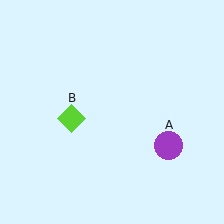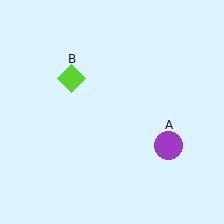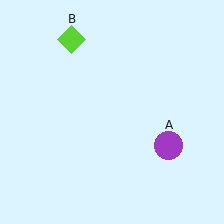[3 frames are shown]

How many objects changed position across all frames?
1 object changed position: lime diamond (object B).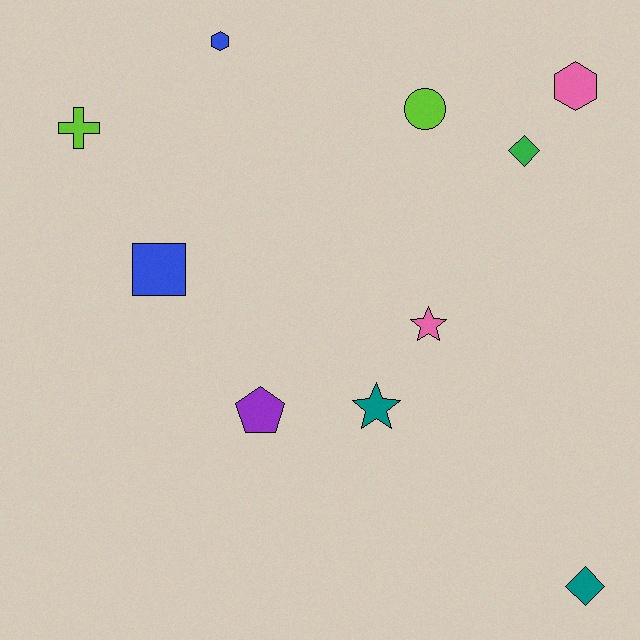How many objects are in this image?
There are 10 objects.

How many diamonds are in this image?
There are 2 diamonds.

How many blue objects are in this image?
There are 2 blue objects.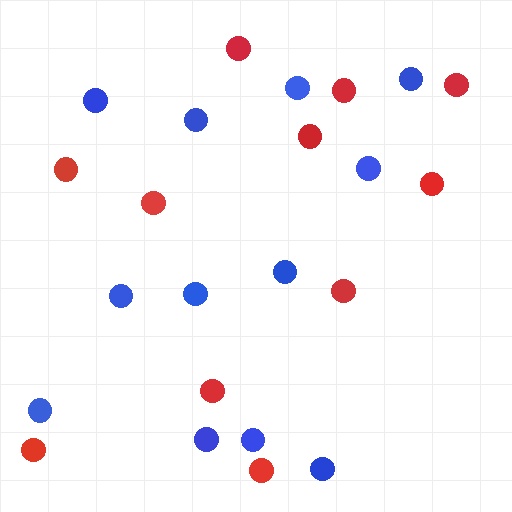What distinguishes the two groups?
There are 2 groups: one group of red circles (11) and one group of blue circles (12).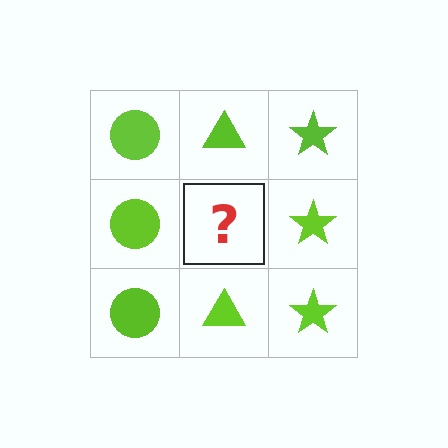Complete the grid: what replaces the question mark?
The question mark should be replaced with a lime triangle.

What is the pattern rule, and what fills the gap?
The rule is that each column has a consistent shape. The gap should be filled with a lime triangle.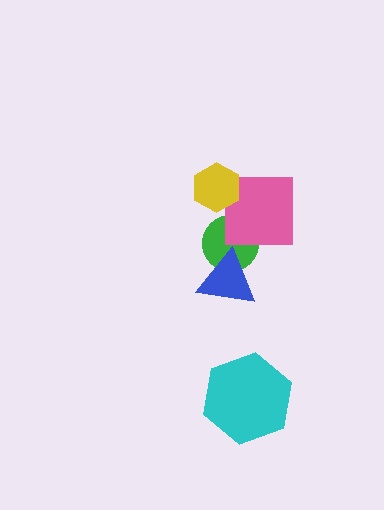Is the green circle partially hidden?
Yes, it is partially covered by another shape.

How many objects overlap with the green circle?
2 objects overlap with the green circle.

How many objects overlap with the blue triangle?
1 object overlaps with the blue triangle.